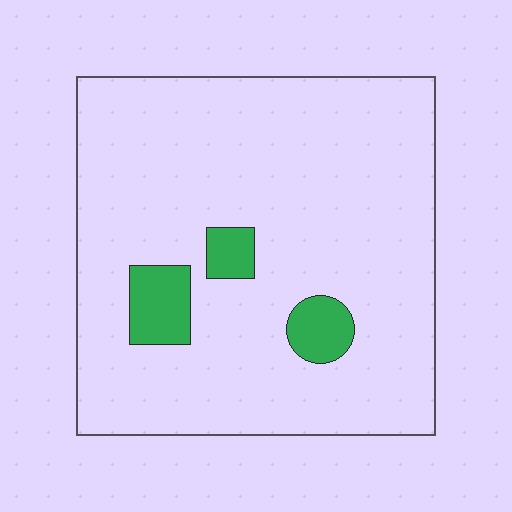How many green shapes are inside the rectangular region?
3.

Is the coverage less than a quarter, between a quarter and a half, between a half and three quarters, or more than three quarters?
Less than a quarter.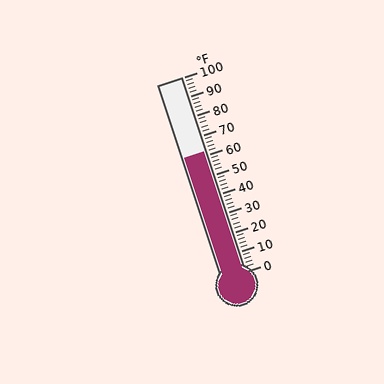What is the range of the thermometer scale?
The thermometer scale ranges from 0°F to 100°F.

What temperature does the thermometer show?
The thermometer shows approximately 62°F.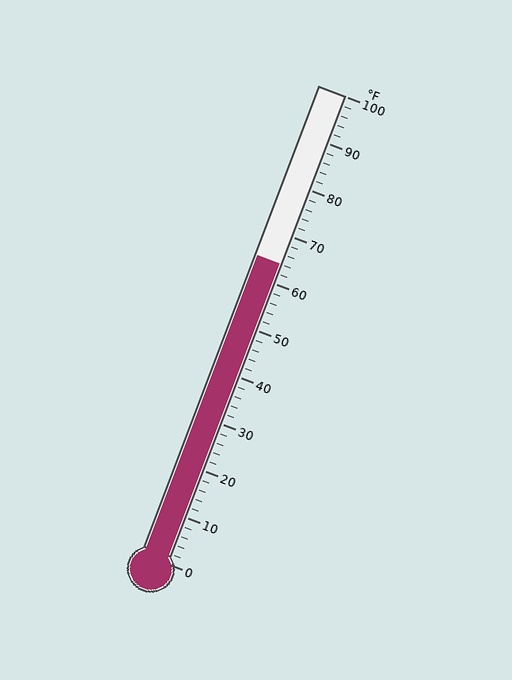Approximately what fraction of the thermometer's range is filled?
The thermometer is filled to approximately 65% of its range.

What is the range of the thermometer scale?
The thermometer scale ranges from 0°F to 100°F.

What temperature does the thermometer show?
The thermometer shows approximately 64°F.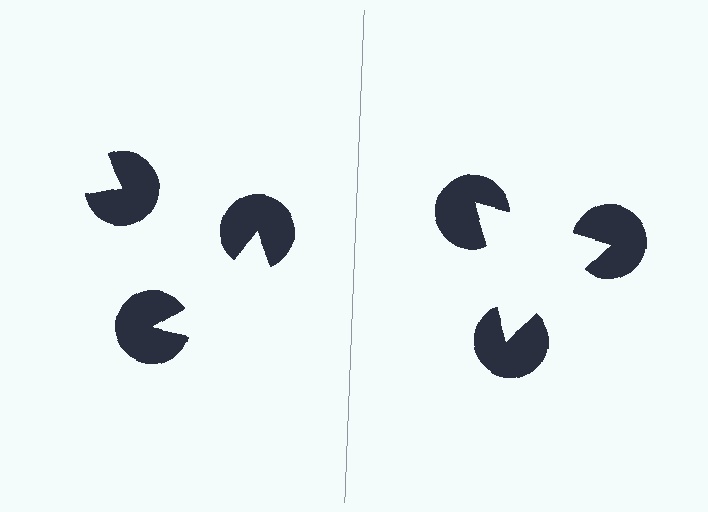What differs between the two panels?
The pac-man discs are positioned identically on both sides; only the wedge orientations differ. On the right they align to a triangle; on the left they are misaligned.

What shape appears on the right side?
An illusory triangle.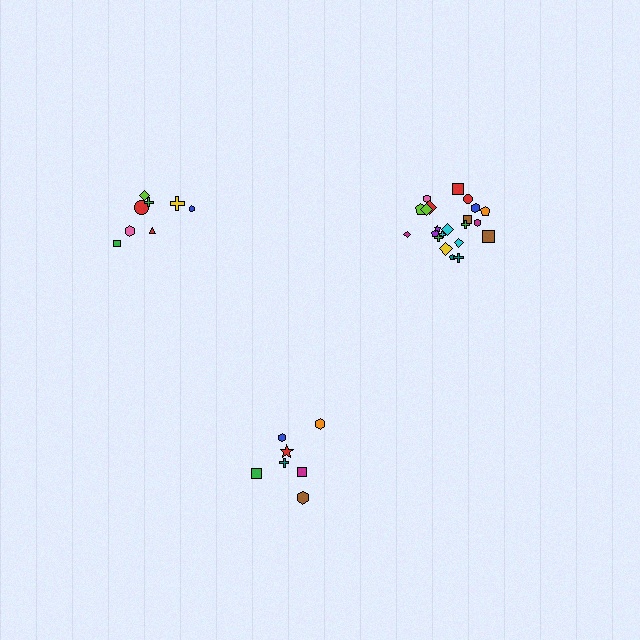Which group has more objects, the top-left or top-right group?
The top-right group.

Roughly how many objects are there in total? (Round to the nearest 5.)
Roughly 35 objects in total.